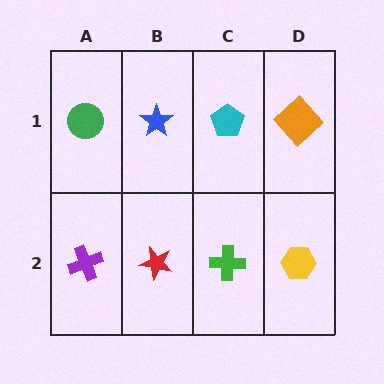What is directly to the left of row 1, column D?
A cyan pentagon.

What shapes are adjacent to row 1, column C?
A green cross (row 2, column C), a blue star (row 1, column B), an orange diamond (row 1, column D).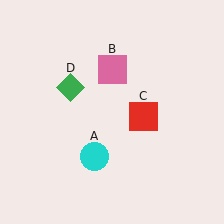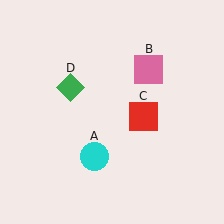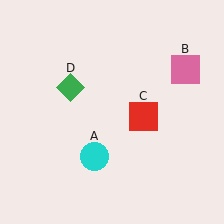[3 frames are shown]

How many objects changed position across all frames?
1 object changed position: pink square (object B).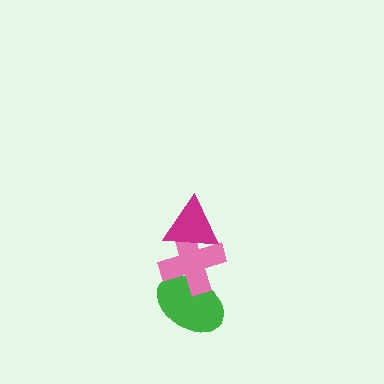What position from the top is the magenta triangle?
The magenta triangle is 1st from the top.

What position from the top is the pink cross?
The pink cross is 2nd from the top.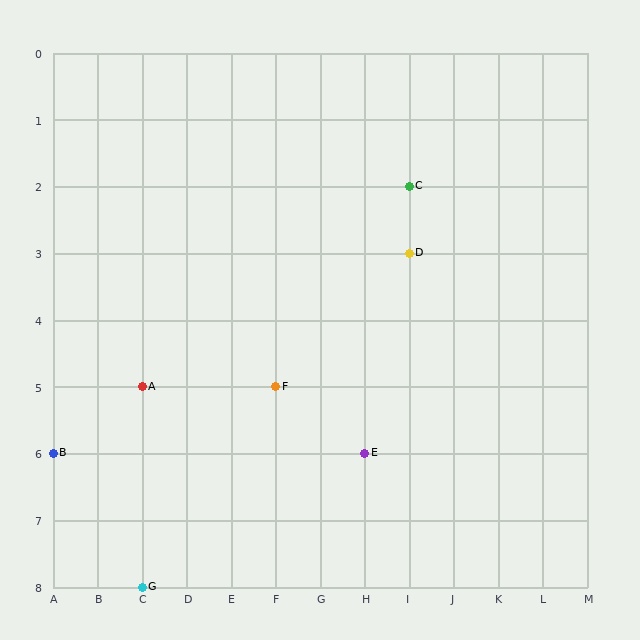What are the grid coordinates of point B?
Point B is at grid coordinates (A, 6).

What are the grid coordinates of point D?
Point D is at grid coordinates (I, 3).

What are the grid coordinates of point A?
Point A is at grid coordinates (C, 5).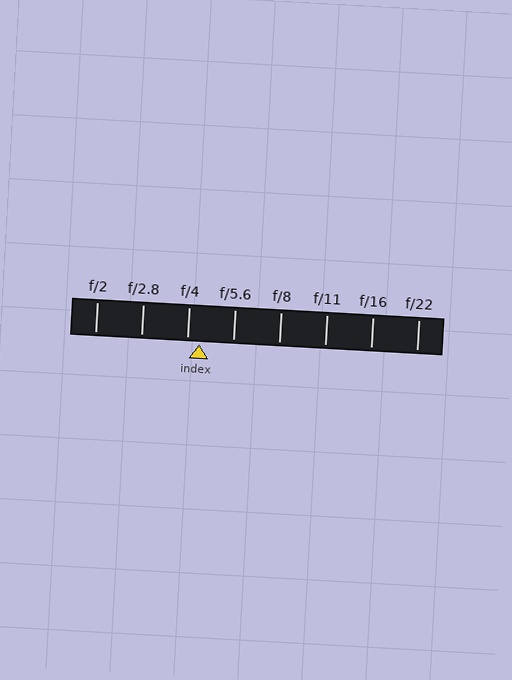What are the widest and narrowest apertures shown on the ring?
The widest aperture shown is f/2 and the narrowest is f/22.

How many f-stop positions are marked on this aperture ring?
There are 8 f-stop positions marked.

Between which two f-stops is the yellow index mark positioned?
The index mark is between f/4 and f/5.6.